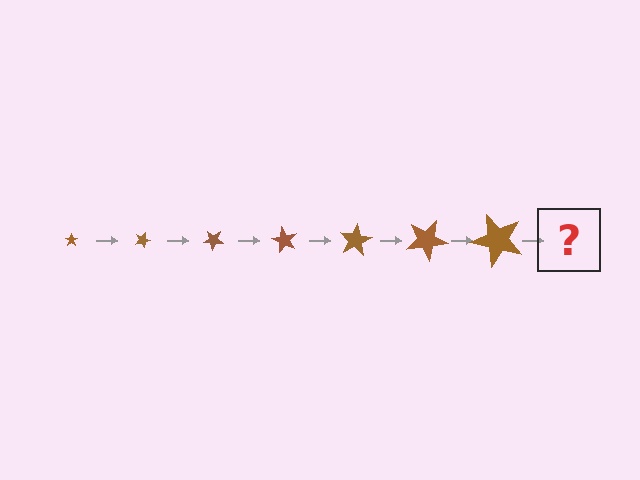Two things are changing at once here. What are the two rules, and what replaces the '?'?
The two rules are that the star grows larger each step and it rotates 20 degrees each step. The '?' should be a star, larger than the previous one and rotated 140 degrees from the start.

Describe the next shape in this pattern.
It should be a star, larger than the previous one and rotated 140 degrees from the start.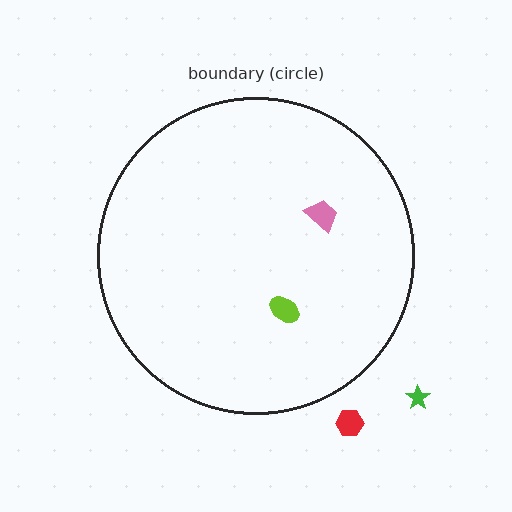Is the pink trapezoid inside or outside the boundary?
Inside.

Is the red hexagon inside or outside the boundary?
Outside.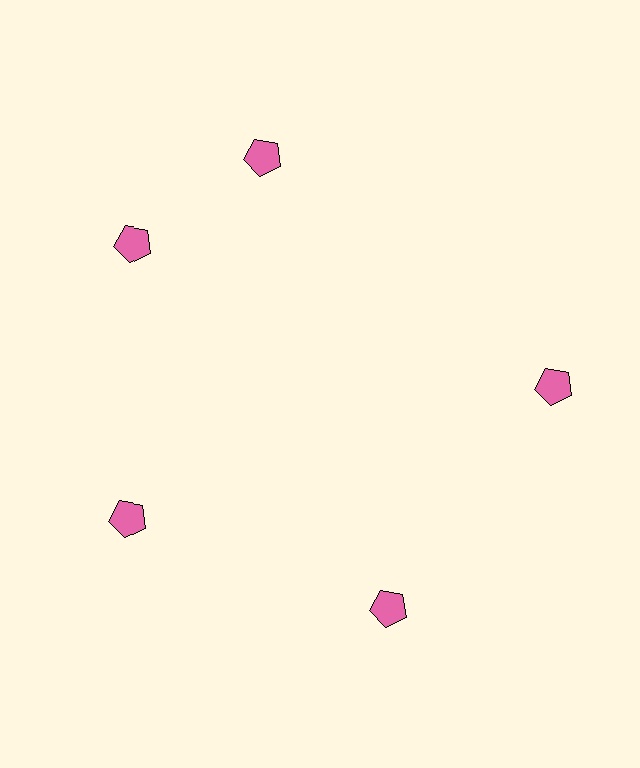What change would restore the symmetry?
The symmetry would be restored by rotating it back into even spacing with its neighbors so that all 5 pentagons sit at equal angles and equal distance from the center.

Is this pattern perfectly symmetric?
No. The 5 pink pentagons are arranged in a ring, but one element near the 1 o'clock position is rotated out of alignment along the ring, breaking the 5-fold rotational symmetry.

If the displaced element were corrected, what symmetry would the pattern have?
It would have 5-fold rotational symmetry — the pattern would map onto itself every 72 degrees.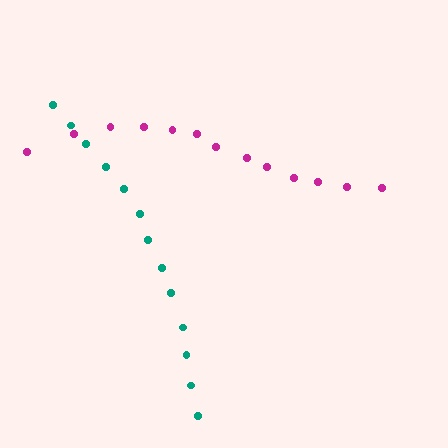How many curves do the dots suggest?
There are 2 distinct paths.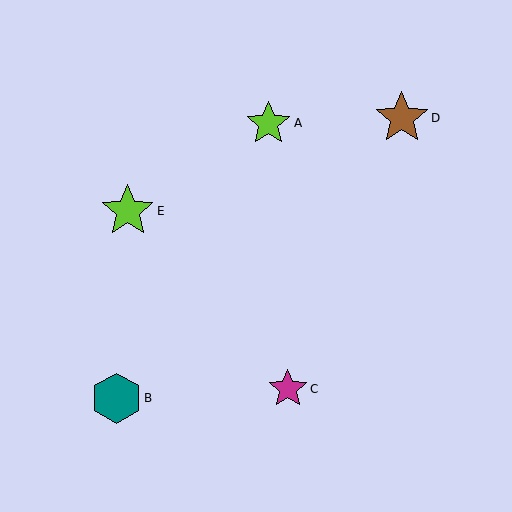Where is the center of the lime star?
The center of the lime star is at (268, 123).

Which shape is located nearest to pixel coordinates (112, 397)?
The teal hexagon (labeled B) at (116, 398) is nearest to that location.